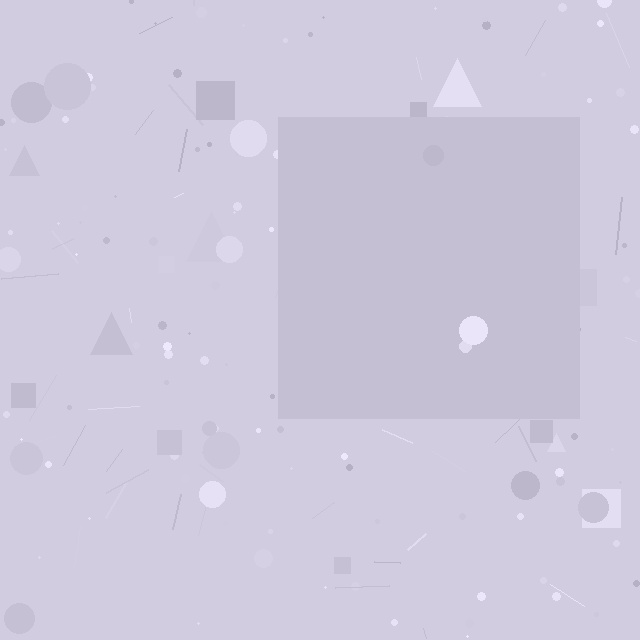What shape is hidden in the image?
A square is hidden in the image.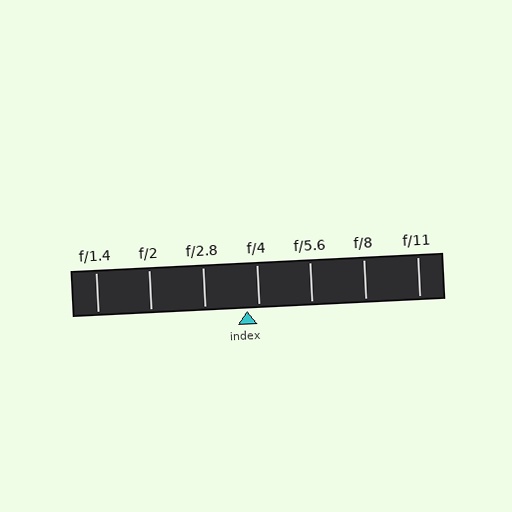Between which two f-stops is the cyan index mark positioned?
The index mark is between f/2.8 and f/4.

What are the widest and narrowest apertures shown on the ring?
The widest aperture shown is f/1.4 and the narrowest is f/11.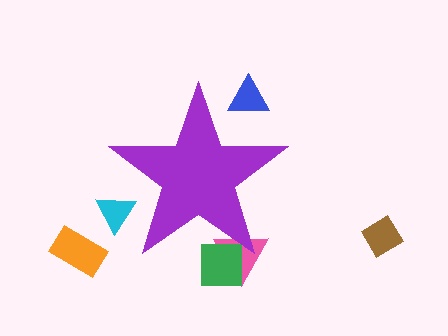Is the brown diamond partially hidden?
No, the brown diamond is fully visible.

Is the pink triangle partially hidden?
Yes, the pink triangle is partially hidden behind the purple star.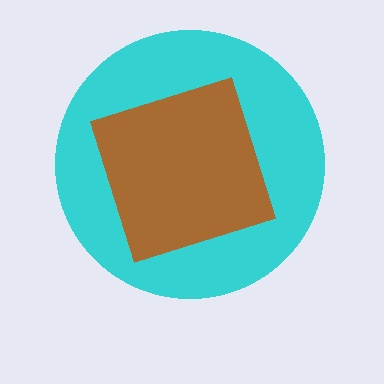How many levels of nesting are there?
2.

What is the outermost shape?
The cyan circle.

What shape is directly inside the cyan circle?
The brown diamond.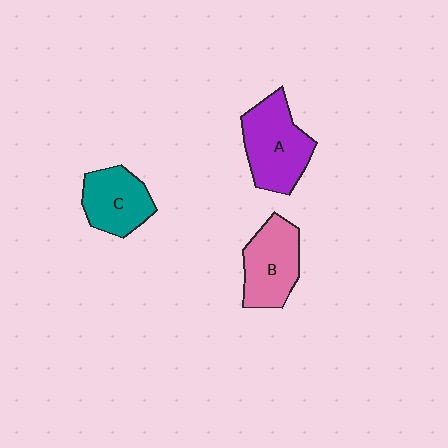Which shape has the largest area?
Shape A (purple).